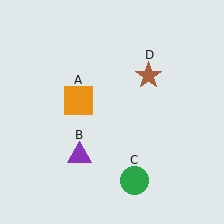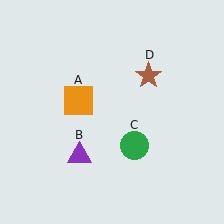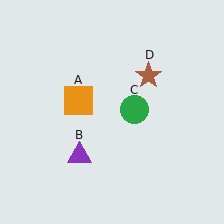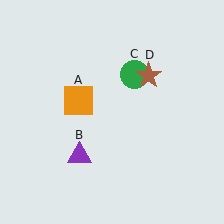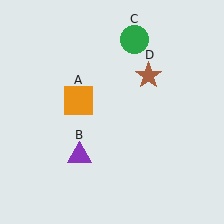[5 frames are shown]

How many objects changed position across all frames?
1 object changed position: green circle (object C).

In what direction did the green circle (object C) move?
The green circle (object C) moved up.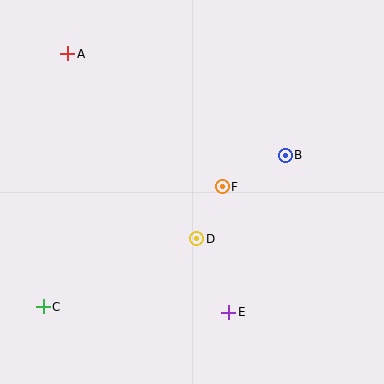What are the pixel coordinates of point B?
Point B is at (285, 155).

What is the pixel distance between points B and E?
The distance between B and E is 167 pixels.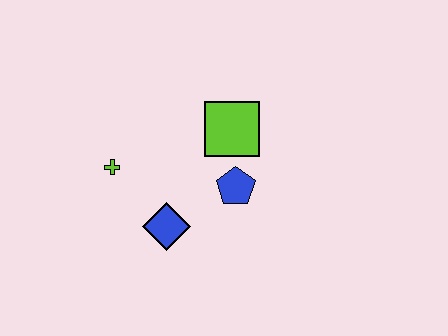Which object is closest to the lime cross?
The blue diamond is closest to the lime cross.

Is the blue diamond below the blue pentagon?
Yes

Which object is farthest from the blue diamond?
The lime square is farthest from the blue diamond.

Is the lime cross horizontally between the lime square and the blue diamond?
No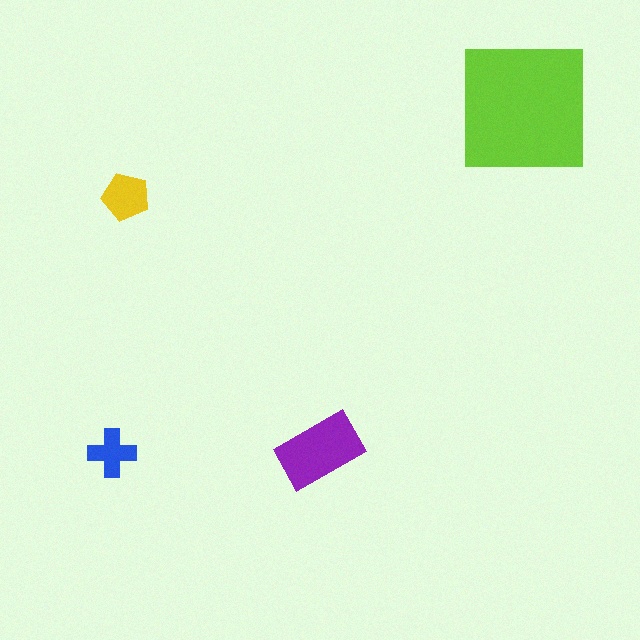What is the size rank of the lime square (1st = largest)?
1st.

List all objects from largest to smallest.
The lime square, the purple rectangle, the yellow pentagon, the blue cross.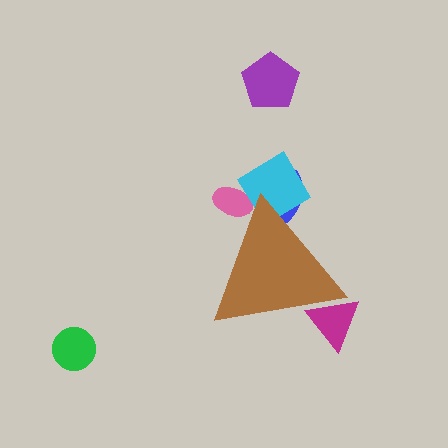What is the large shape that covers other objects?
A brown triangle.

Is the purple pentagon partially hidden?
No, the purple pentagon is fully visible.